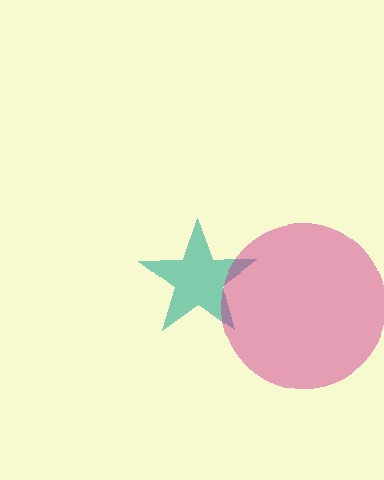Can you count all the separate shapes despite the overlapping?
Yes, there are 2 separate shapes.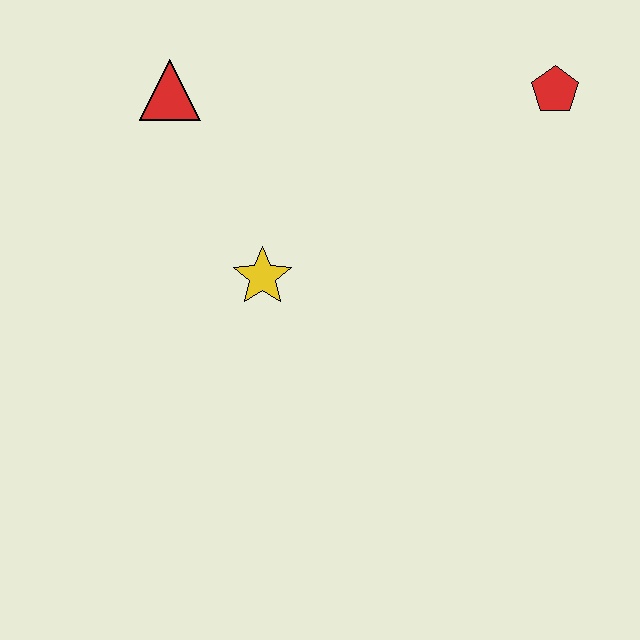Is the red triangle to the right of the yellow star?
No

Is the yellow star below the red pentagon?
Yes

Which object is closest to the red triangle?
The yellow star is closest to the red triangle.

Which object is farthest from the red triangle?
The red pentagon is farthest from the red triangle.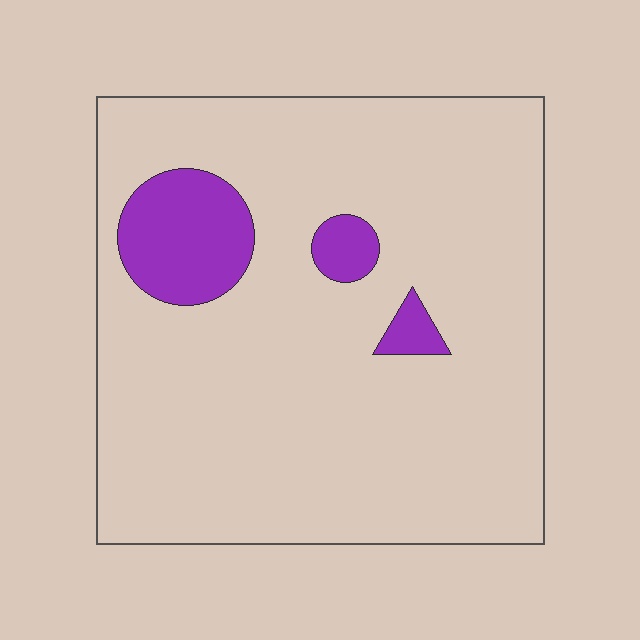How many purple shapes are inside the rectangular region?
3.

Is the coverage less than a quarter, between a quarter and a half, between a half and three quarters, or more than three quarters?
Less than a quarter.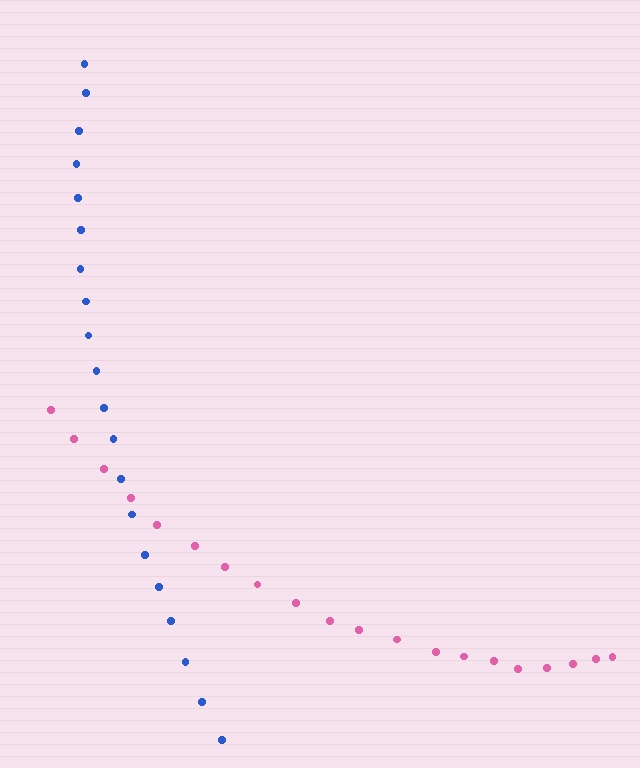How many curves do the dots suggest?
There are 2 distinct paths.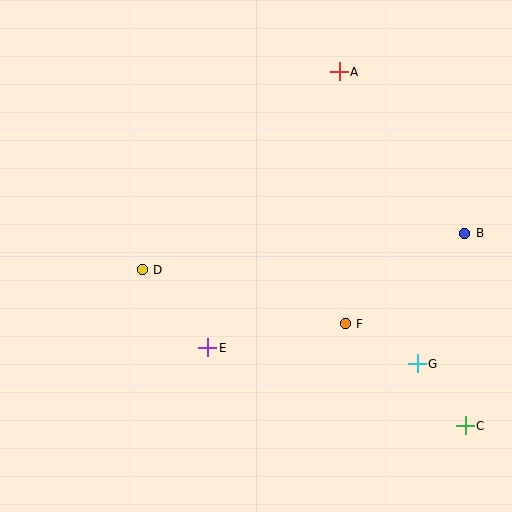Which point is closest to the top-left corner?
Point D is closest to the top-left corner.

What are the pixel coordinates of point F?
Point F is at (345, 324).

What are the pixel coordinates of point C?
Point C is at (465, 426).